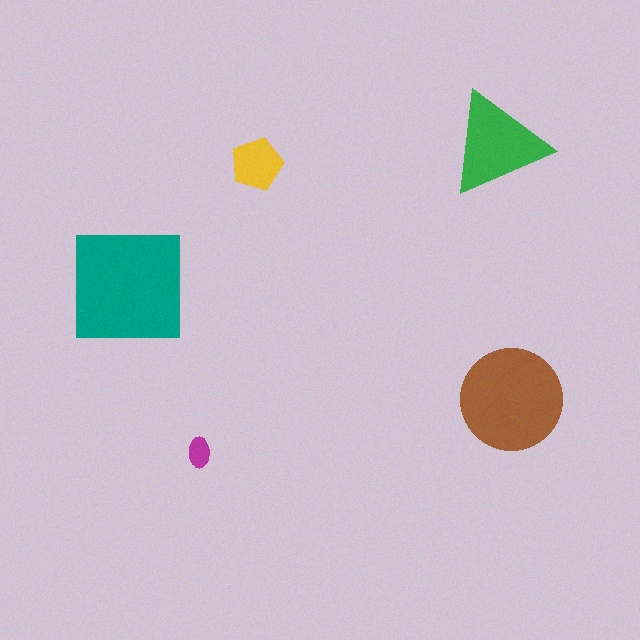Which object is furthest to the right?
The brown circle is rightmost.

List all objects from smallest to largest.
The magenta ellipse, the yellow pentagon, the green triangle, the brown circle, the teal square.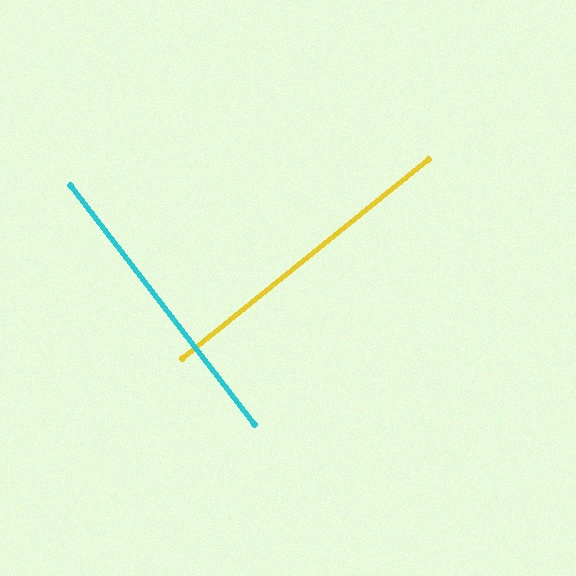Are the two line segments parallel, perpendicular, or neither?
Perpendicular — they meet at approximately 89°.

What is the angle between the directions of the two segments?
Approximately 89 degrees.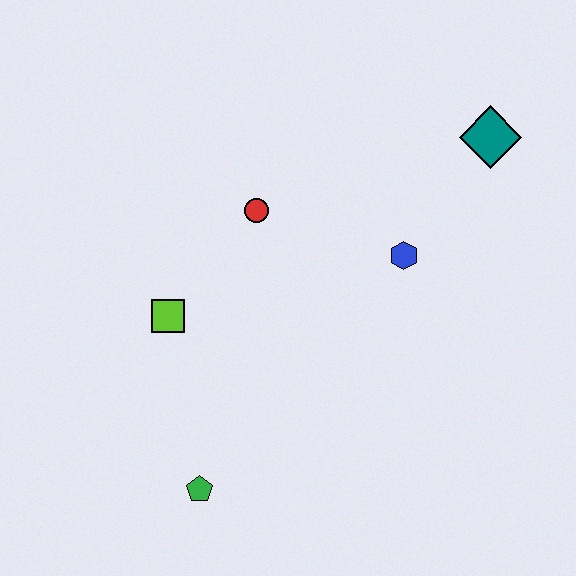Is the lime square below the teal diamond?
Yes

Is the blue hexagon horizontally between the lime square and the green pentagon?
No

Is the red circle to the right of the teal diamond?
No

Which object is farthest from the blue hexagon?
The green pentagon is farthest from the blue hexagon.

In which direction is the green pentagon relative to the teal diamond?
The green pentagon is below the teal diamond.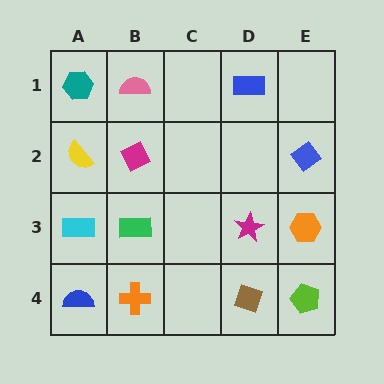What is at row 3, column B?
A green rectangle.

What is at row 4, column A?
A blue semicircle.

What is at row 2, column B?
A magenta diamond.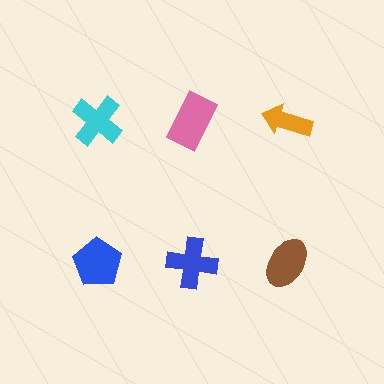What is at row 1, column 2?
A pink rectangle.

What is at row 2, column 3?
A brown ellipse.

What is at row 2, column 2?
A blue cross.